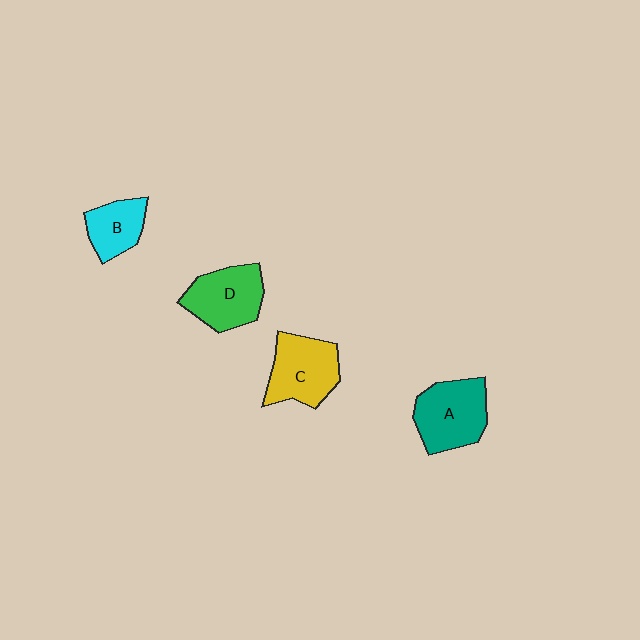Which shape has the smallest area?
Shape B (cyan).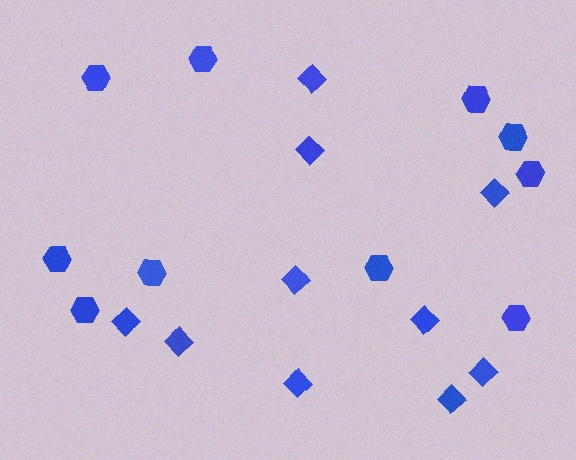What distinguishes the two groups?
There are 2 groups: one group of diamonds (10) and one group of hexagons (10).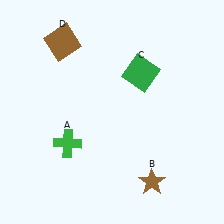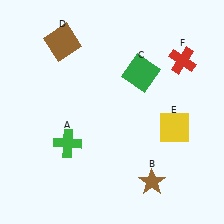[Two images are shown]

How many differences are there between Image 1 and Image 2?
There are 2 differences between the two images.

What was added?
A yellow square (E), a red cross (F) were added in Image 2.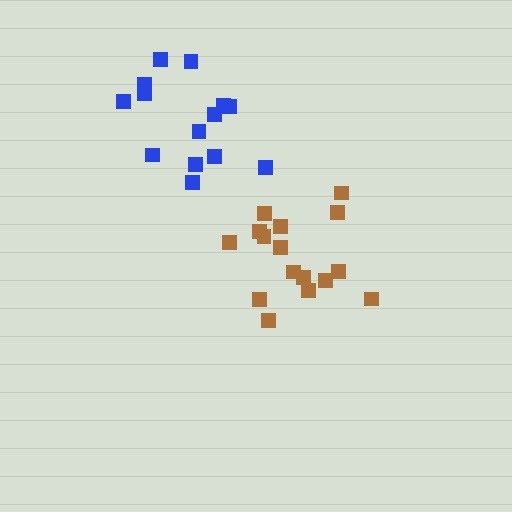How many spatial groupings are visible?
There are 2 spatial groupings.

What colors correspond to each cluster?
The clusters are colored: blue, brown.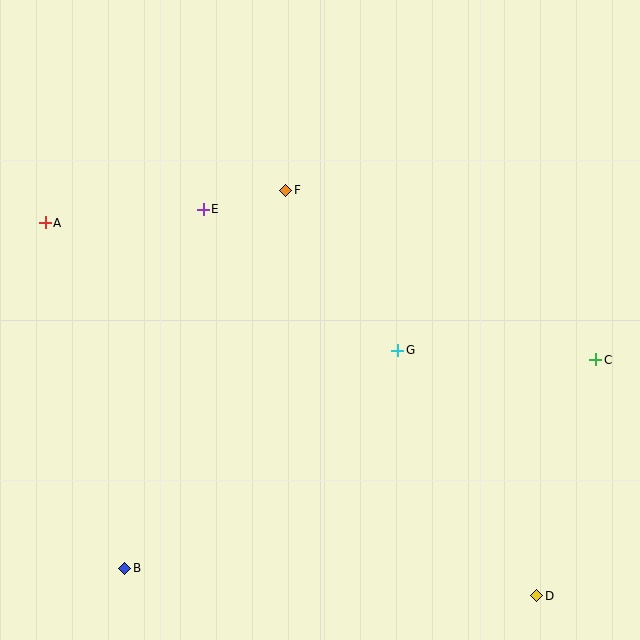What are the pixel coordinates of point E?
Point E is at (203, 209).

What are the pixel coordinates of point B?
Point B is at (125, 568).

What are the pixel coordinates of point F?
Point F is at (286, 190).